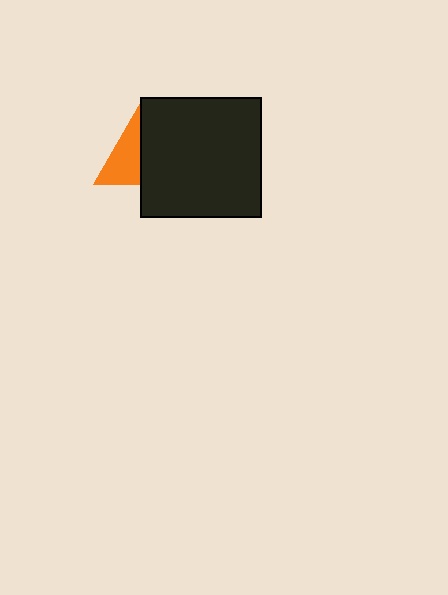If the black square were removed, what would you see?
You would see the complete orange triangle.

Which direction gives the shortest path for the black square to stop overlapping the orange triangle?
Moving right gives the shortest separation.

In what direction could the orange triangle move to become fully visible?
The orange triangle could move left. That would shift it out from behind the black square entirely.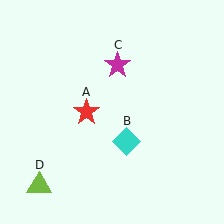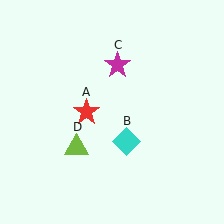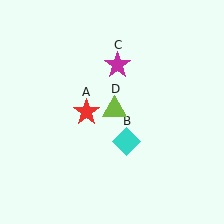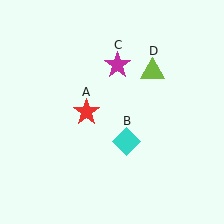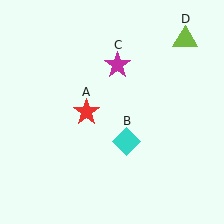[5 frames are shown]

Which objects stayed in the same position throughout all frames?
Red star (object A) and cyan diamond (object B) and magenta star (object C) remained stationary.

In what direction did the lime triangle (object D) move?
The lime triangle (object D) moved up and to the right.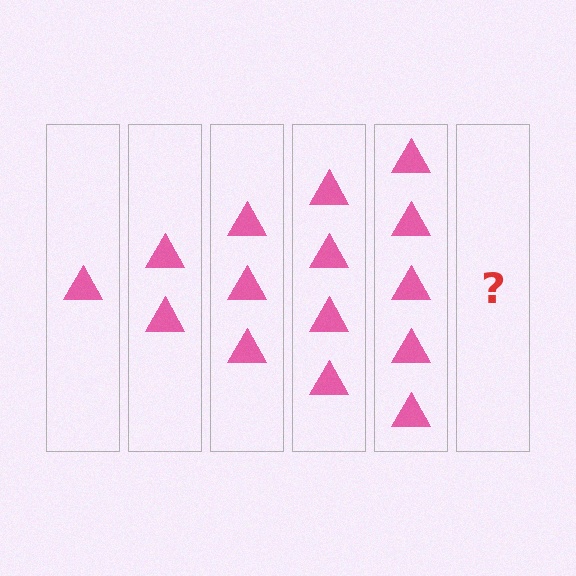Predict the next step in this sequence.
The next step is 6 triangles.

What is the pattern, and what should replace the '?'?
The pattern is that each step adds one more triangle. The '?' should be 6 triangles.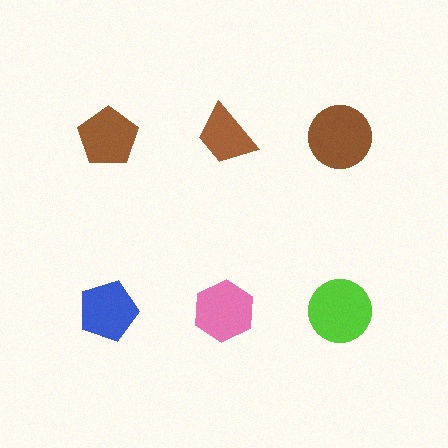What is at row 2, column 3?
A lime circle.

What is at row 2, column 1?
A blue pentagon.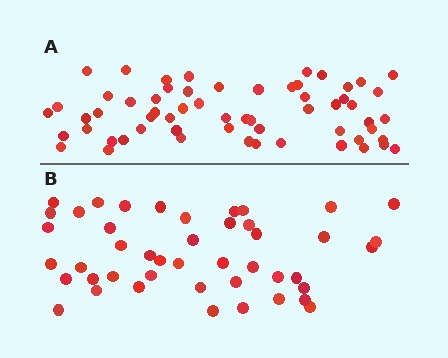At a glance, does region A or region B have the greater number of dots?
Region A (the top region) has more dots.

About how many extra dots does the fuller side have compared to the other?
Region A has approximately 15 more dots than region B.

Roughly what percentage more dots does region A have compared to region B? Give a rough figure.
About 35% more.